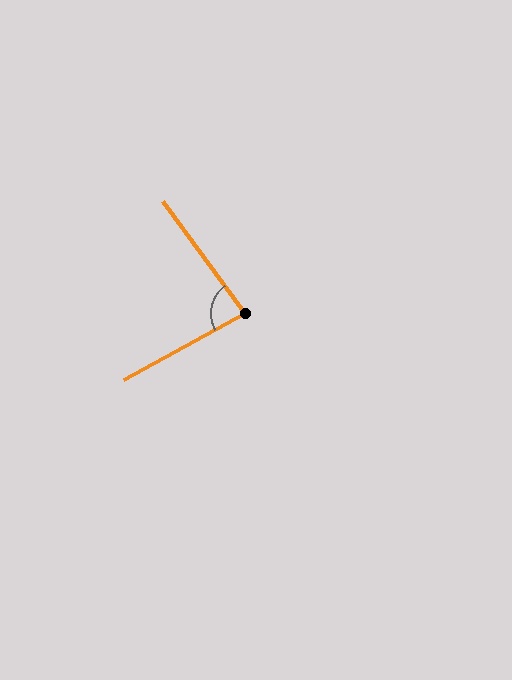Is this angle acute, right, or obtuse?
It is acute.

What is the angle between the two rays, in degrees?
Approximately 82 degrees.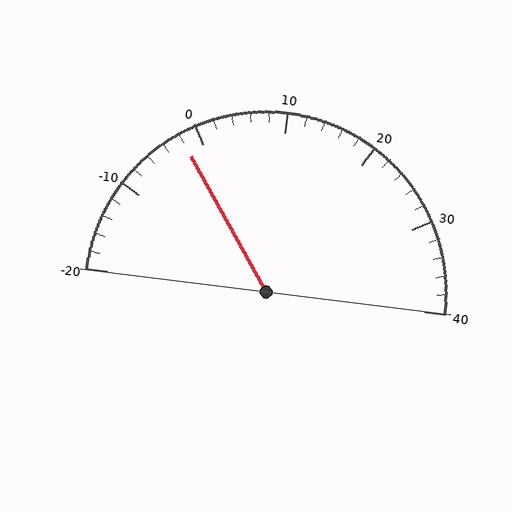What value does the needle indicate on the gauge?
The needle indicates approximately -2.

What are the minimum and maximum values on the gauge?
The gauge ranges from -20 to 40.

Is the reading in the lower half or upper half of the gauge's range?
The reading is in the lower half of the range (-20 to 40).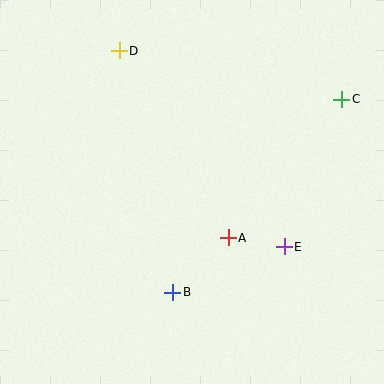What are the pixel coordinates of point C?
Point C is at (342, 99).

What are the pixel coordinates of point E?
Point E is at (284, 247).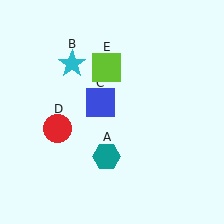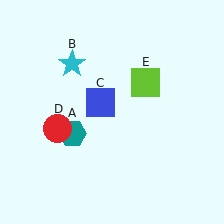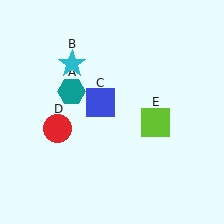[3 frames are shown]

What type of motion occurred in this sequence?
The teal hexagon (object A), lime square (object E) rotated clockwise around the center of the scene.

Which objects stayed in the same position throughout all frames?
Cyan star (object B) and blue square (object C) and red circle (object D) remained stationary.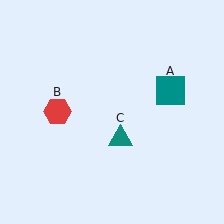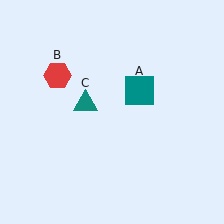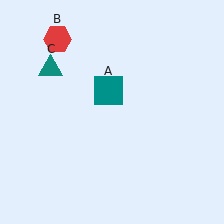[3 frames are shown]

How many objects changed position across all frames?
3 objects changed position: teal square (object A), red hexagon (object B), teal triangle (object C).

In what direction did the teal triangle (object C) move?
The teal triangle (object C) moved up and to the left.